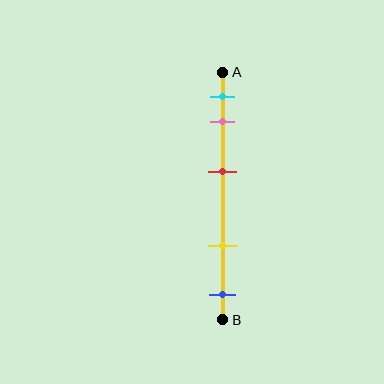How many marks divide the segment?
There are 5 marks dividing the segment.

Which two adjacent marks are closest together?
The cyan and pink marks are the closest adjacent pair.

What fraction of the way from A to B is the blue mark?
The blue mark is approximately 90% (0.9) of the way from A to B.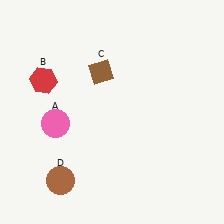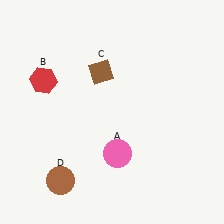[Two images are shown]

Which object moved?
The pink circle (A) moved right.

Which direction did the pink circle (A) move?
The pink circle (A) moved right.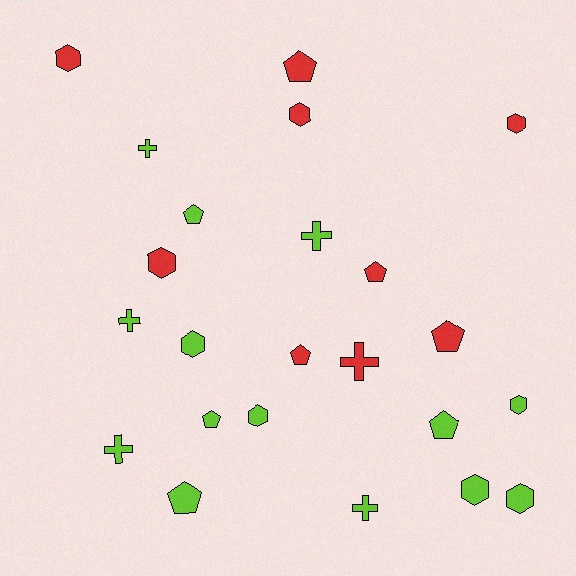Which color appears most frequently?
Lime, with 14 objects.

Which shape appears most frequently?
Hexagon, with 9 objects.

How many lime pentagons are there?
There are 4 lime pentagons.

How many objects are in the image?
There are 23 objects.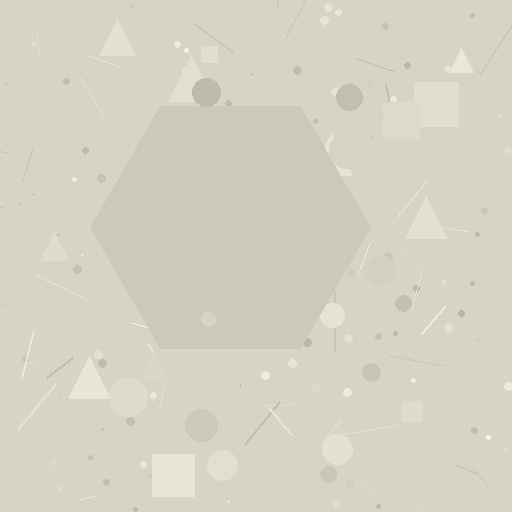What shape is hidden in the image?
A hexagon is hidden in the image.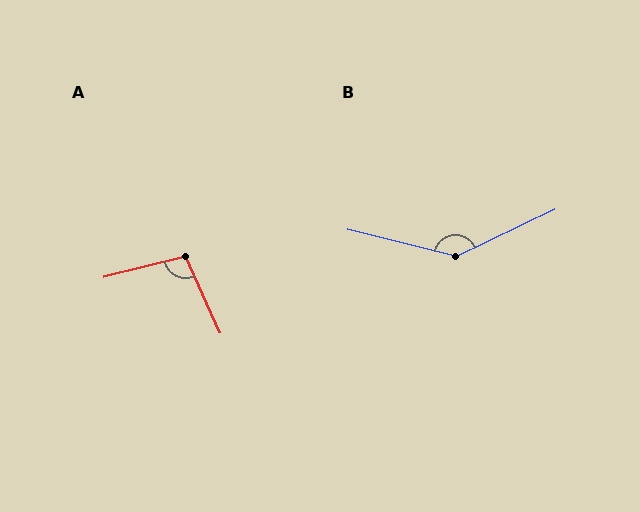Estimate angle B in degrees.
Approximately 141 degrees.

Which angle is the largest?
B, at approximately 141 degrees.